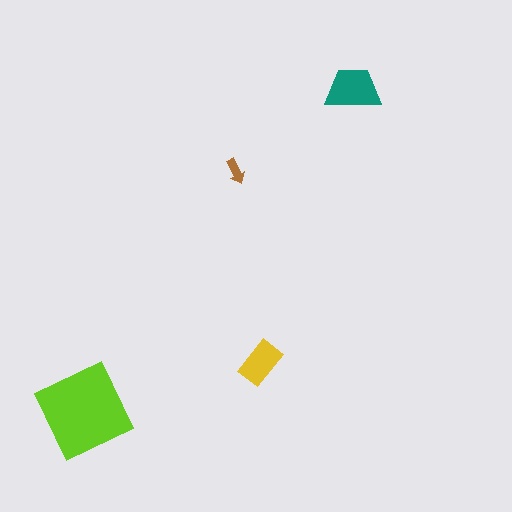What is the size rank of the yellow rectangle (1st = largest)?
3rd.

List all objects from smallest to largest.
The brown arrow, the yellow rectangle, the teal trapezoid, the lime square.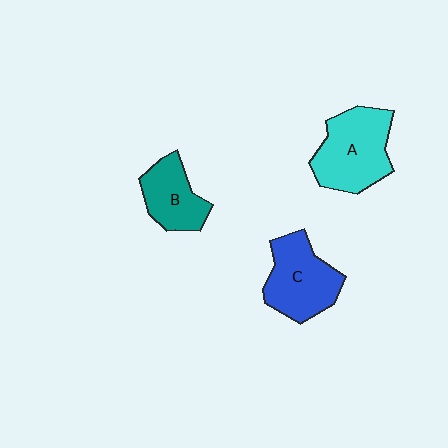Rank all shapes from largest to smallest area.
From largest to smallest: A (cyan), C (blue), B (teal).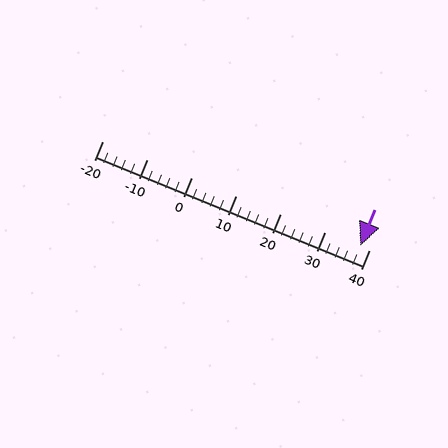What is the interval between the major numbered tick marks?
The major tick marks are spaced 10 units apart.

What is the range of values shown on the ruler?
The ruler shows values from -20 to 40.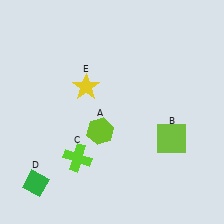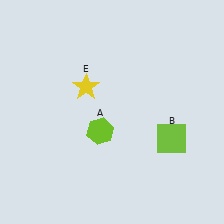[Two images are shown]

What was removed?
The green diamond (D), the lime cross (C) were removed in Image 2.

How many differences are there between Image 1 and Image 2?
There are 2 differences between the two images.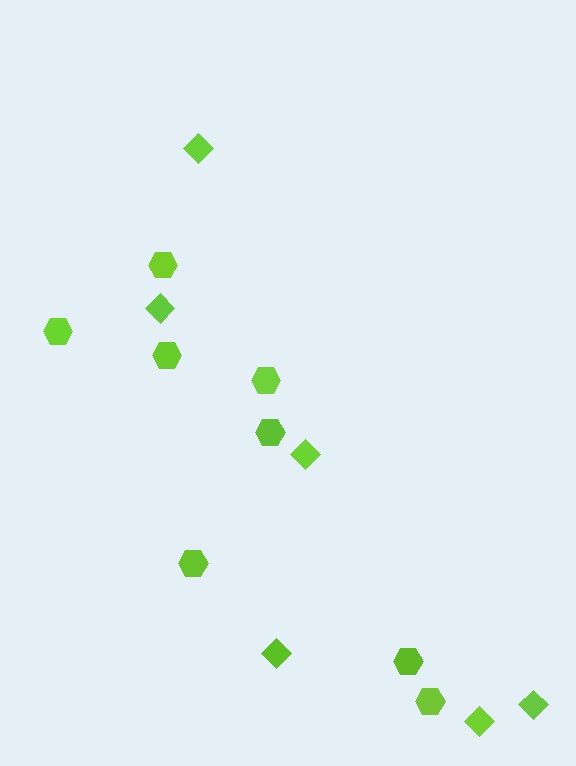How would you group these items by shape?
There are 2 groups: one group of hexagons (8) and one group of diamonds (6).